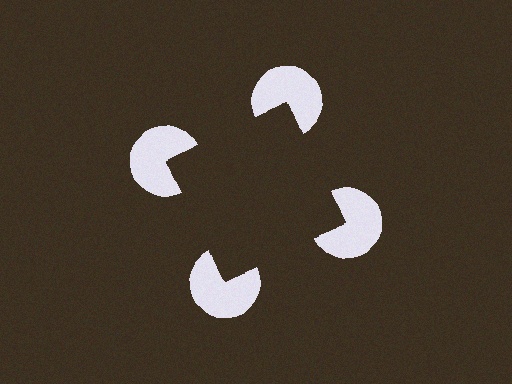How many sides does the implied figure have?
4 sides.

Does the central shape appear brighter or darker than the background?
It typically appears slightly darker than the background, even though no actual brightness change is drawn.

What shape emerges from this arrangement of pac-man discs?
An illusory square — its edges are inferred from the aligned wedge cuts in the pac-man discs, not physically drawn.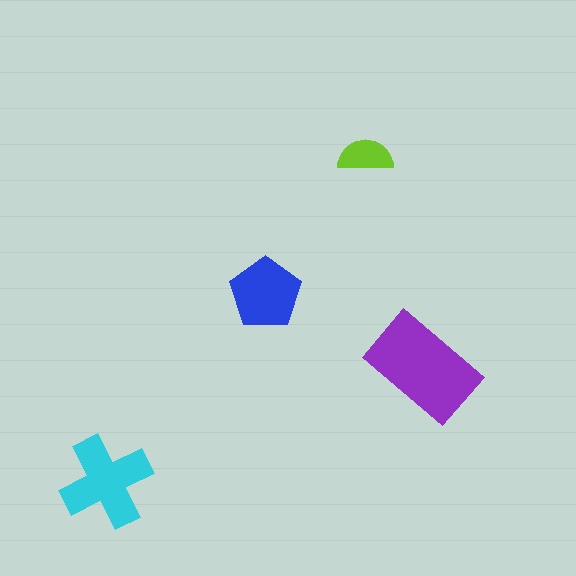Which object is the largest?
The purple rectangle.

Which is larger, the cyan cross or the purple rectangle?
The purple rectangle.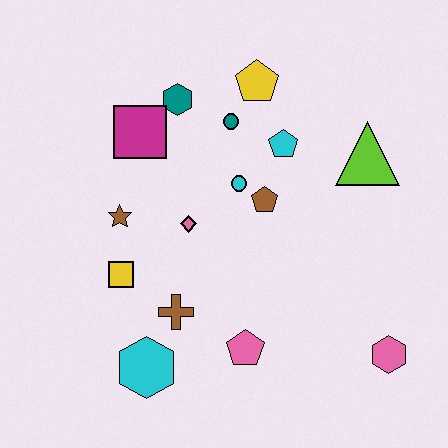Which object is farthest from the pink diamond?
The pink hexagon is farthest from the pink diamond.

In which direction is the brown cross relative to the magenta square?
The brown cross is below the magenta square.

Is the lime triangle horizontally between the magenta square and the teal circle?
No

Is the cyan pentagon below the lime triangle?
No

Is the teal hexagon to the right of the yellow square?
Yes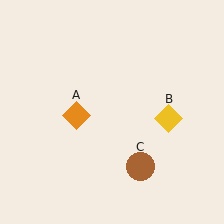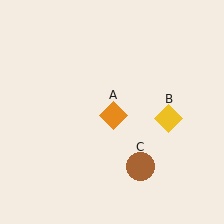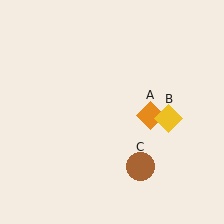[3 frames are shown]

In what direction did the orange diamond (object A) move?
The orange diamond (object A) moved right.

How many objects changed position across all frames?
1 object changed position: orange diamond (object A).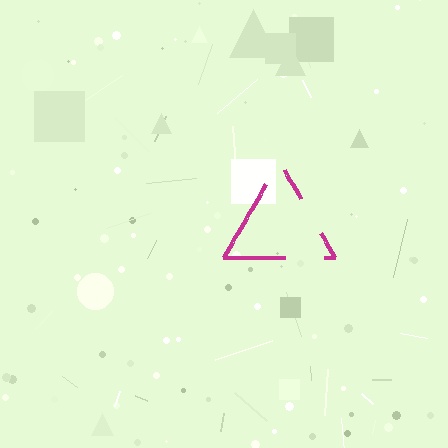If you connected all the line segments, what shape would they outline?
They would outline a triangle.